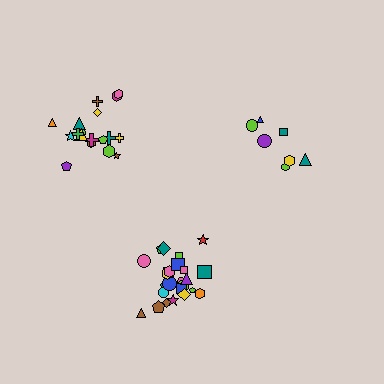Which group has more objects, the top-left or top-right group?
The top-left group.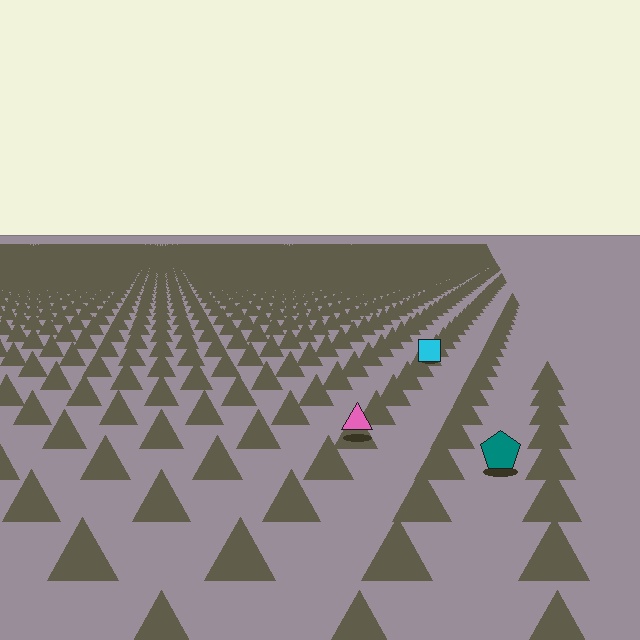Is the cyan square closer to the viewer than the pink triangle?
No. The pink triangle is closer — you can tell from the texture gradient: the ground texture is coarser near it.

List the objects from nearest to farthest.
From nearest to farthest: the teal pentagon, the pink triangle, the cyan square.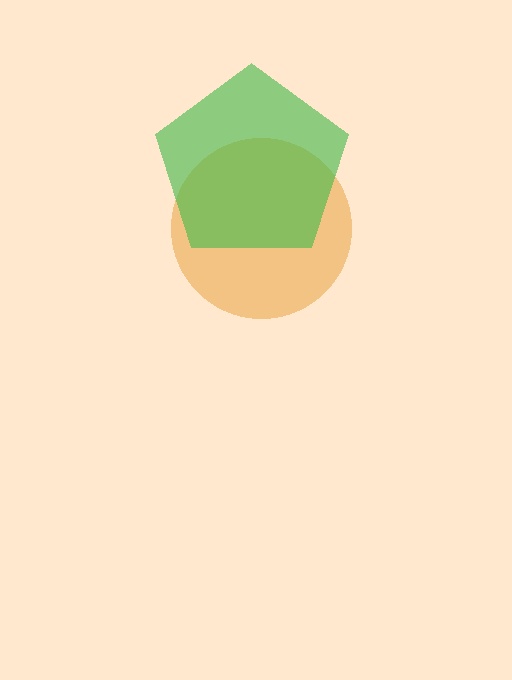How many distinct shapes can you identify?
There are 2 distinct shapes: an orange circle, a green pentagon.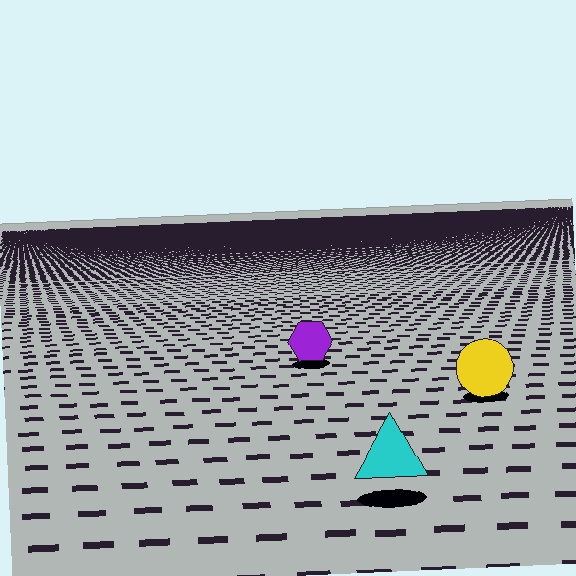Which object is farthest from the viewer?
The purple hexagon is farthest from the viewer. It appears smaller and the ground texture around it is denser.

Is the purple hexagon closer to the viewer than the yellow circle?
No. The yellow circle is closer — you can tell from the texture gradient: the ground texture is coarser near it.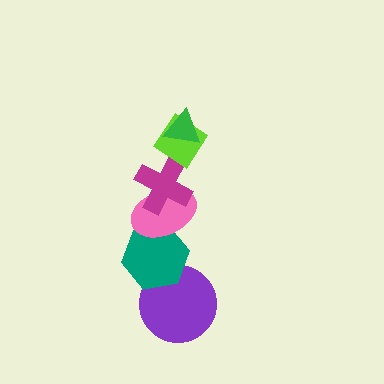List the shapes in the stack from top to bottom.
From top to bottom: the green triangle, the lime diamond, the magenta cross, the pink ellipse, the teal hexagon, the purple circle.